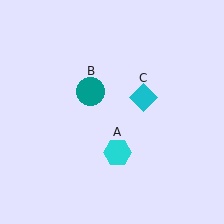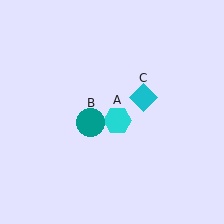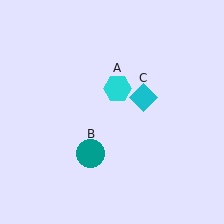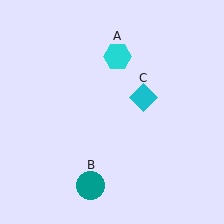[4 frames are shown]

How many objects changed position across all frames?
2 objects changed position: cyan hexagon (object A), teal circle (object B).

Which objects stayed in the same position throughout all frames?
Cyan diamond (object C) remained stationary.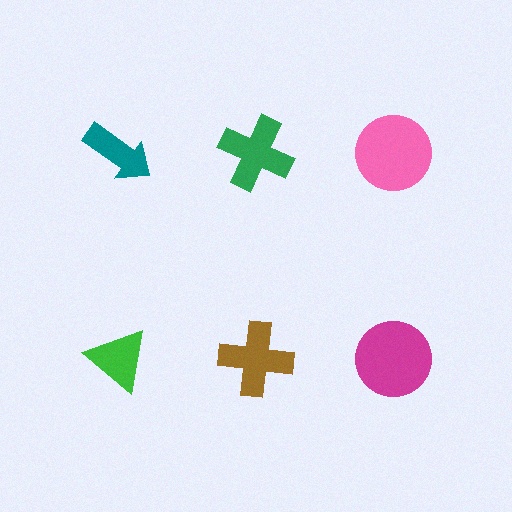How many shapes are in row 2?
3 shapes.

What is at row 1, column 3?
A pink circle.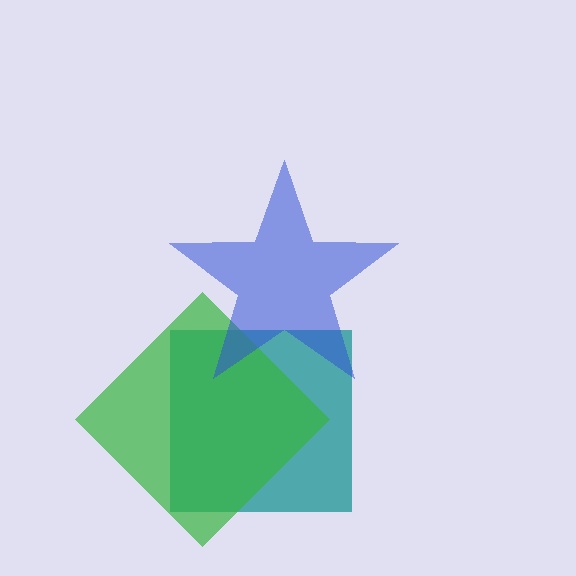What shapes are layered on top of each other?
The layered shapes are: a teal square, a green diamond, a blue star.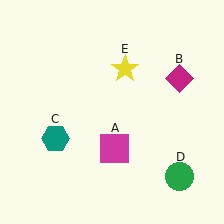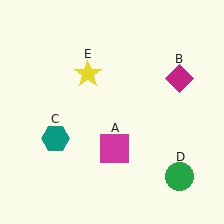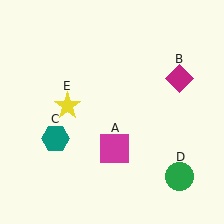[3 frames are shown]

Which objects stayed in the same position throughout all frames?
Magenta square (object A) and magenta diamond (object B) and teal hexagon (object C) and green circle (object D) remained stationary.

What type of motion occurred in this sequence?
The yellow star (object E) rotated counterclockwise around the center of the scene.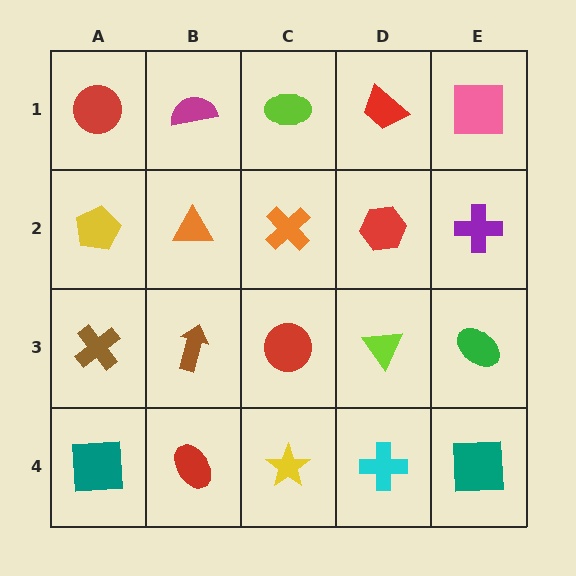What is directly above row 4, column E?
A green ellipse.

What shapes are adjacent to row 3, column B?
An orange triangle (row 2, column B), a red ellipse (row 4, column B), a brown cross (row 3, column A), a red circle (row 3, column C).